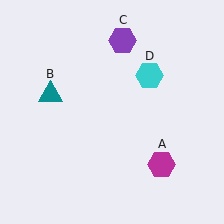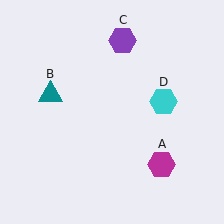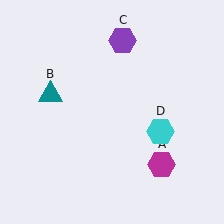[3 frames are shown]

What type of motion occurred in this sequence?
The cyan hexagon (object D) rotated clockwise around the center of the scene.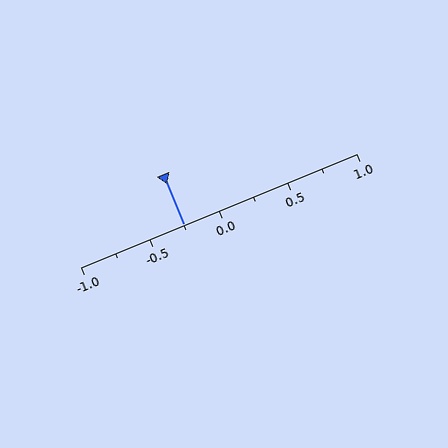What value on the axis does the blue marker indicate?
The marker indicates approximately -0.25.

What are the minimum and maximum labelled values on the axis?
The axis runs from -1.0 to 1.0.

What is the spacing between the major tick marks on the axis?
The major ticks are spaced 0.5 apart.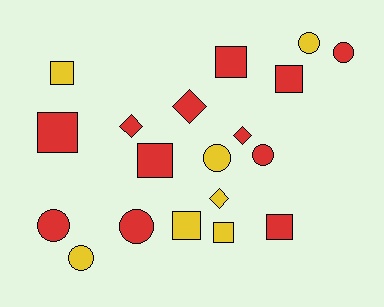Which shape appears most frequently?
Square, with 8 objects.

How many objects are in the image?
There are 19 objects.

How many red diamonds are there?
There are 3 red diamonds.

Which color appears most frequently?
Red, with 12 objects.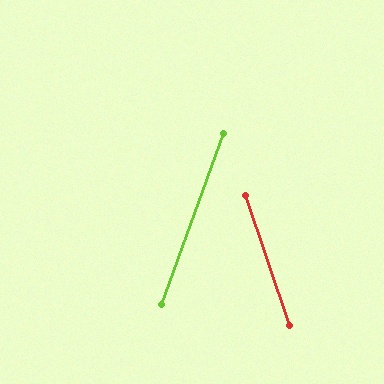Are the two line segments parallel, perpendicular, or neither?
Neither parallel nor perpendicular — they differ by about 39°.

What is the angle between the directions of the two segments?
Approximately 39 degrees.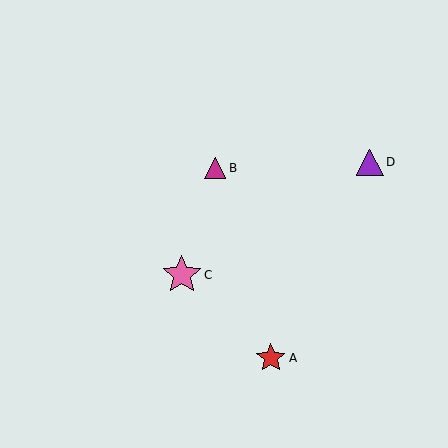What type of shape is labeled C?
Shape C is a pink star.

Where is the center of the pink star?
The center of the pink star is at (182, 275).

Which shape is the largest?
The pink star (labeled C) is the largest.